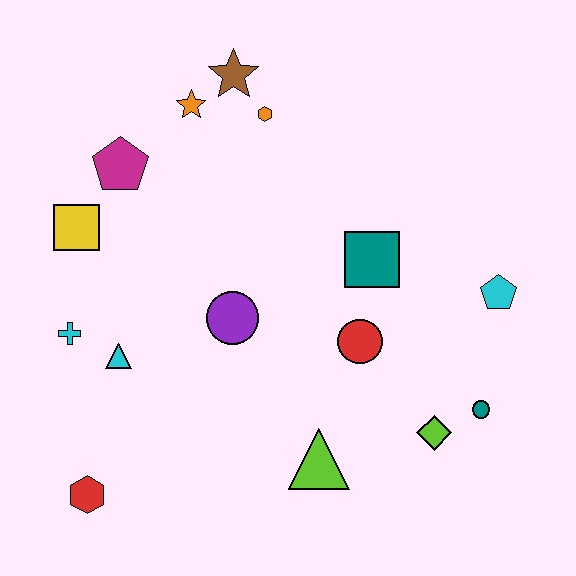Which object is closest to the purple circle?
The cyan triangle is closest to the purple circle.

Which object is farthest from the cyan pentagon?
The red hexagon is farthest from the cyan pentagon.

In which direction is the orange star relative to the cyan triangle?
The orange star is above the cyan triangle.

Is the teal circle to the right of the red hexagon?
Yes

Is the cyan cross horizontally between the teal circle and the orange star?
No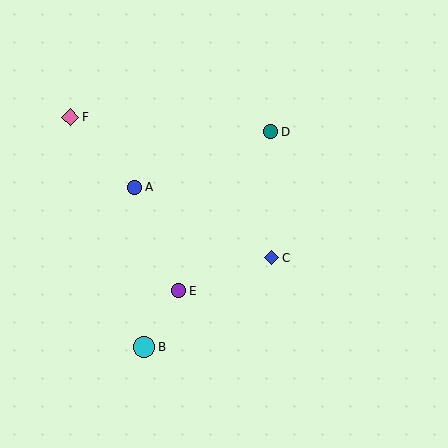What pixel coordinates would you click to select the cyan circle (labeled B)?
Click at (144, 347) to select the cyan circle B.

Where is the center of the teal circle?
The center of the teal circle is at (271, 132).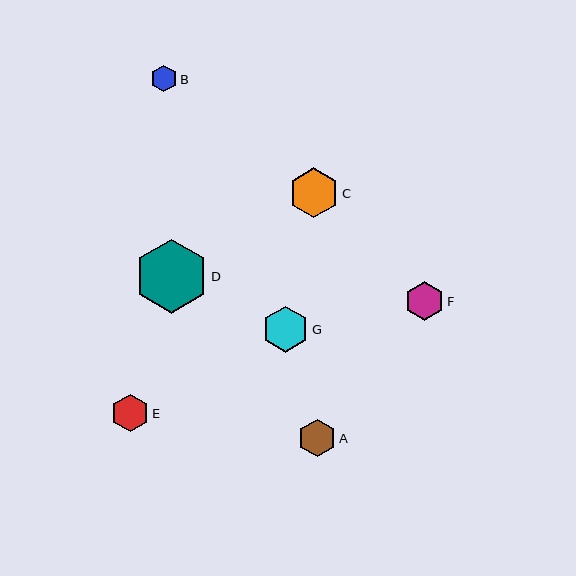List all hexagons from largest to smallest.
From largest to smallest: D, C, G, F, A, E, B.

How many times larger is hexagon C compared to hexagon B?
Hexagon C is approximately 1.9 times the size of hexagon B.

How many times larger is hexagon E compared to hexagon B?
Hexagon E is approximately 1.4 times the size of hexagon B.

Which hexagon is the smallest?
Hexagon B is the smallest with a size of approximately 27 pixels.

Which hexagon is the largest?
Hexagon D is the largest with a size of approximately 74 pixels.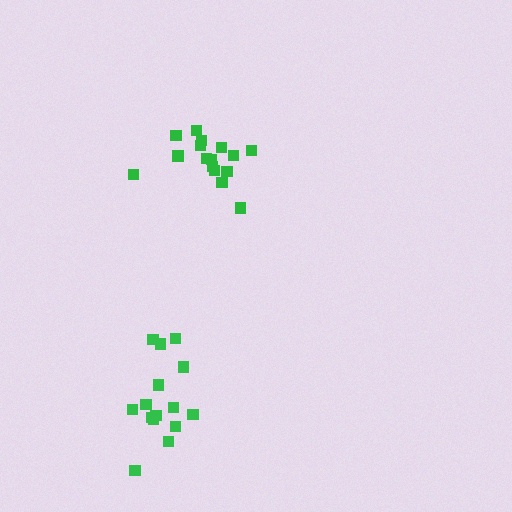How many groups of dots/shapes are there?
There are 2 groups.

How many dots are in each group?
Group 1: 15 dots, Group 2: 16 dots (31 total).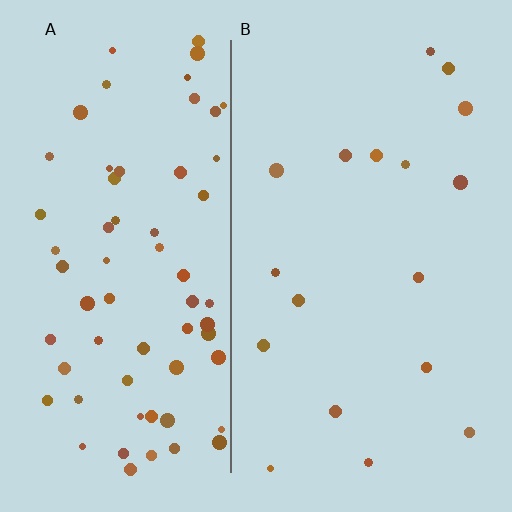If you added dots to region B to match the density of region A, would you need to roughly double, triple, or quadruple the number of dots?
Approximately quadruple.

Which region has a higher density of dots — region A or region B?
A (the left).